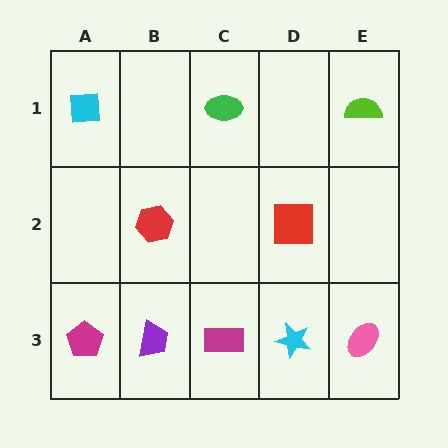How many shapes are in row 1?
3 shapes.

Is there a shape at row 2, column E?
No, that cell is empty.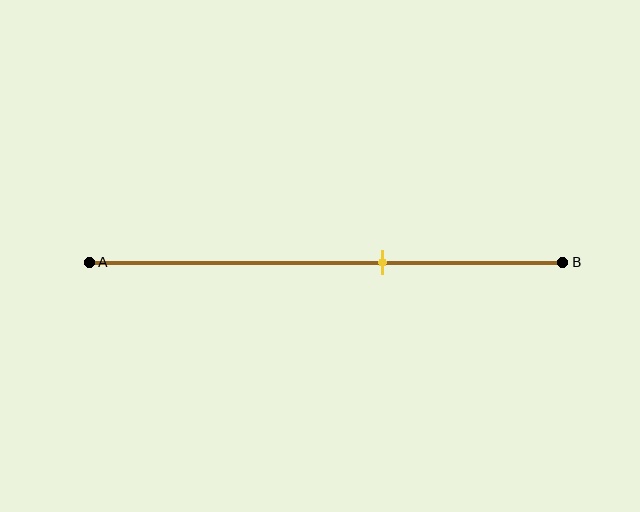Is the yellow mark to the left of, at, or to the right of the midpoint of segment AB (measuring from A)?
The yellow mark is to the right of the midpoint of segment AB.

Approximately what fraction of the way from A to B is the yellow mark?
The yellow mark is approximately 60% of the way from A to B.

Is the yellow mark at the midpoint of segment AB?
No, the mark is at about 60% from A, not at the 50% midpoint.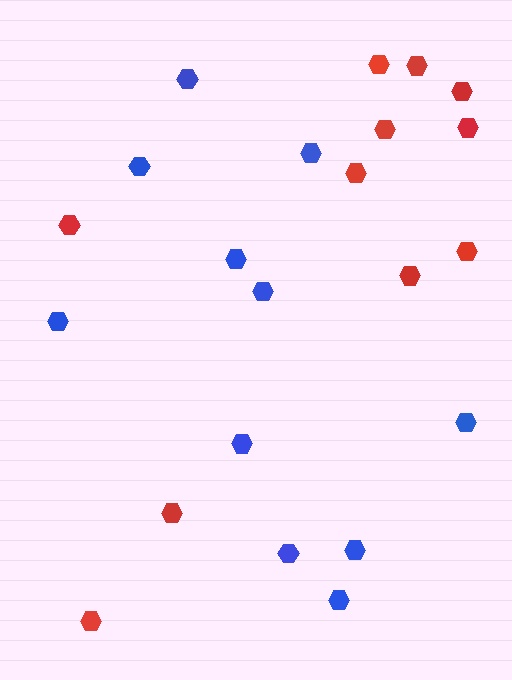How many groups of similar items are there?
There are 2 groups: one group of blue hexagons (11) and one group of red hexagons (11).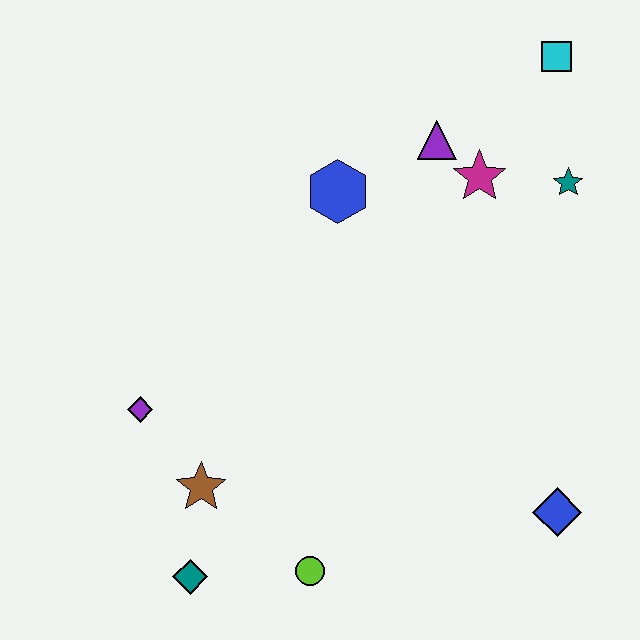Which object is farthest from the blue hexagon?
The teal diamond is farthest from the blue hexagon.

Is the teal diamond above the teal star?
No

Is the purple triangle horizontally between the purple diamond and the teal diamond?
No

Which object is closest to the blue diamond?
The lime circle is closest to the blue diamond.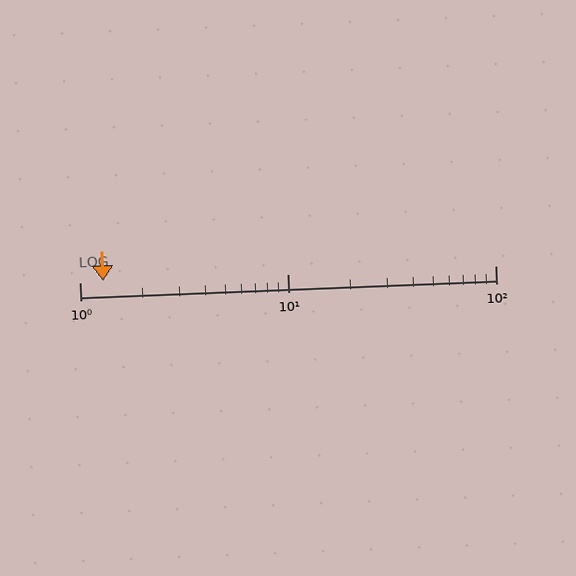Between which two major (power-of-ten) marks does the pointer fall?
The pointer is between 1 and 10.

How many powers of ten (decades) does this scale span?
The scale spans 2 decades, from 1 to 100.